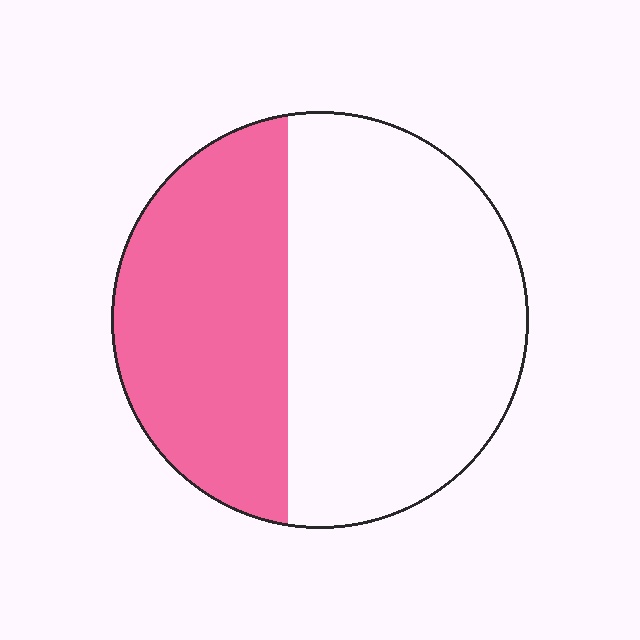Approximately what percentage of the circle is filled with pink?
Approximately 40%.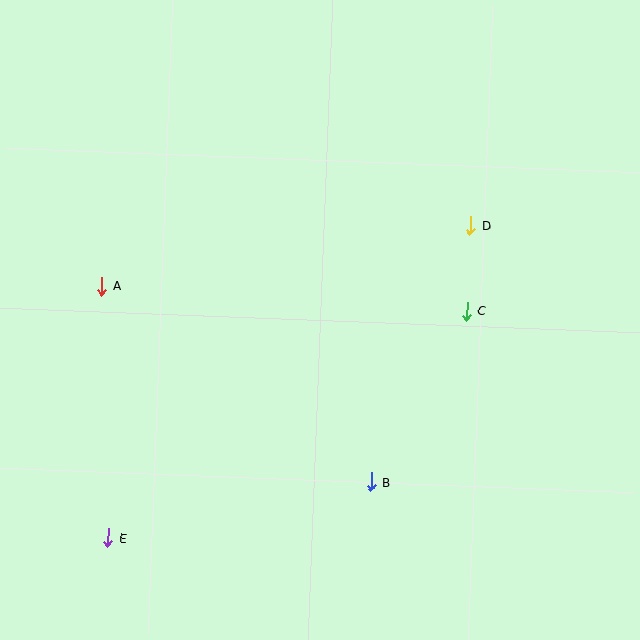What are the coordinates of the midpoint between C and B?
The midpoint between C and B is at (419, 396).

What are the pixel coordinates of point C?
Point C is at (467, 311).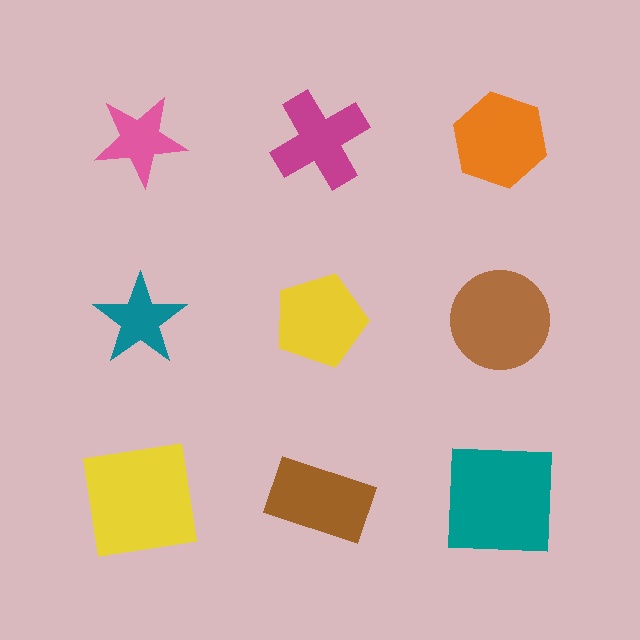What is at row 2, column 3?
A brown circle.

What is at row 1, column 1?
A pink star.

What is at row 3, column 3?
A teal square.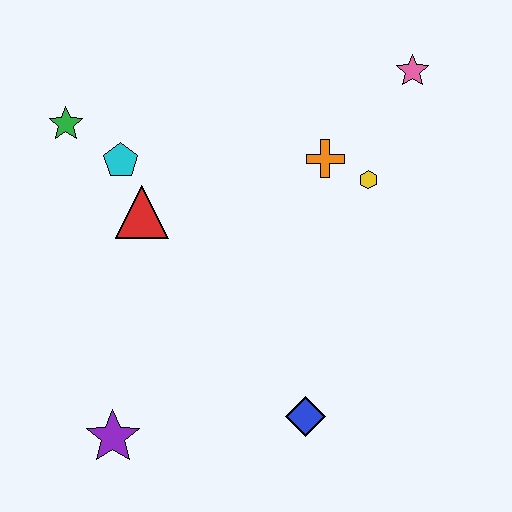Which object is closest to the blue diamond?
The purple star is closest to the blue diamond.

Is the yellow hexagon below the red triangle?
No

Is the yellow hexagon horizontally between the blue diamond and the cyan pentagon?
No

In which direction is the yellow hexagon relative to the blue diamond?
The yellow hexagon is above the blue diamond.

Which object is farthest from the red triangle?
The pink star is farthest from the red triangle.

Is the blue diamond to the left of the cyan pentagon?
No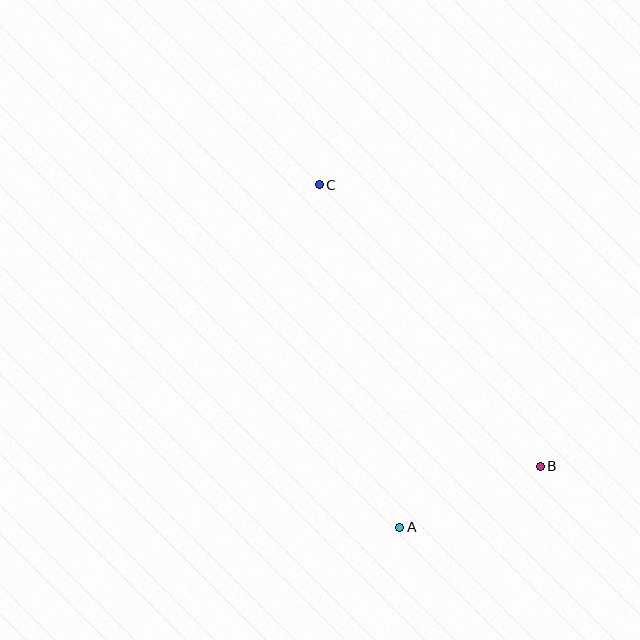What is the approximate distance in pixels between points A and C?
The distance between A and C is approximately 352 pixels.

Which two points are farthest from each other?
Points B and C are farthest from each other.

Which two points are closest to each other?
Points A and B are closest to each other.